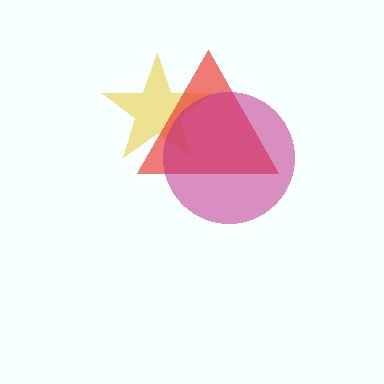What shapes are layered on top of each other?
The layered shapes are: a yellow star, a red triangle, a magenta circle.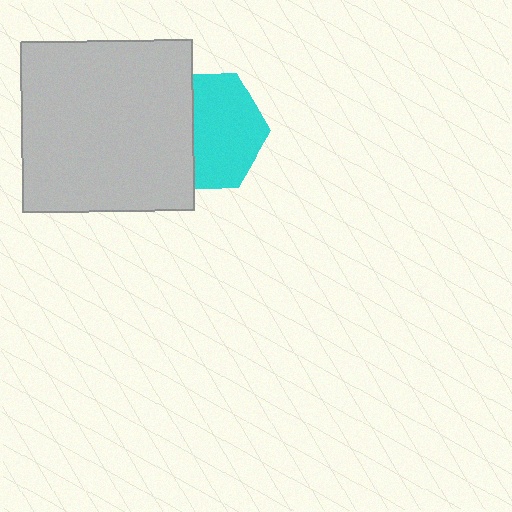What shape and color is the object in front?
The object in front is a light gray square.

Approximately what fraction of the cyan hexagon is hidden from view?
Roughly 39% of the cyan hexagon is hidden behind the light gray square.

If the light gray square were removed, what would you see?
You would see the complete cyan hexagon.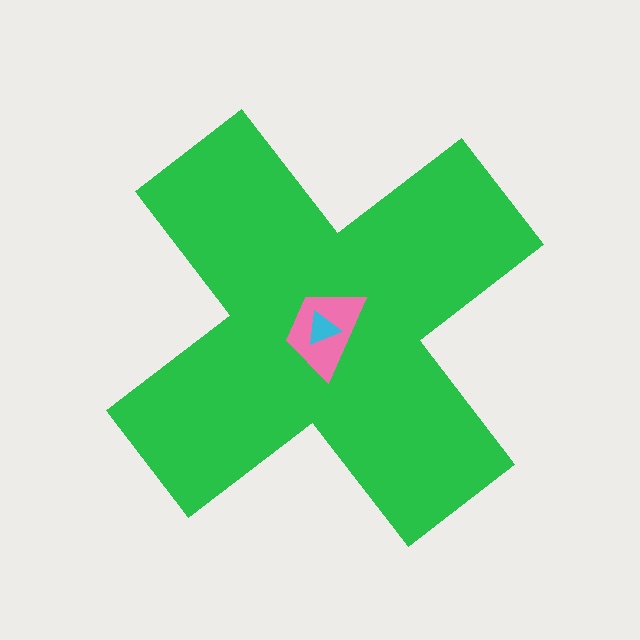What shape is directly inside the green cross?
The pink trapezoid.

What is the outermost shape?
The green cross.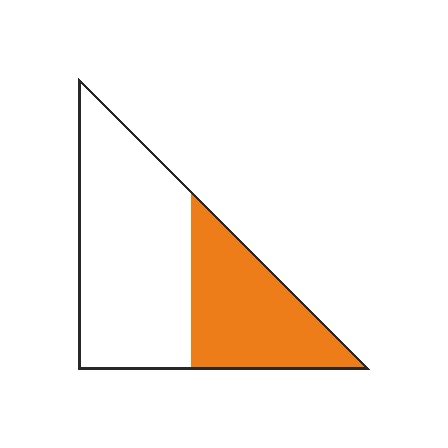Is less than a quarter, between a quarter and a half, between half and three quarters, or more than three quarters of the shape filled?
Between a quarter and a half.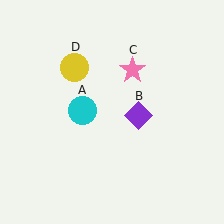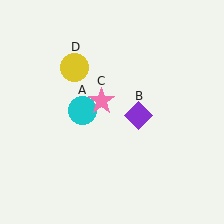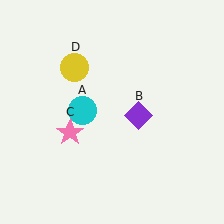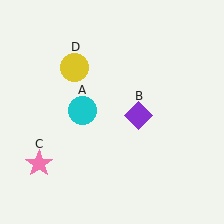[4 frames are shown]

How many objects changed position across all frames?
1 object changed position: pink star (object C).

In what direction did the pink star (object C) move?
The pink star (object C) moved down and to the left.